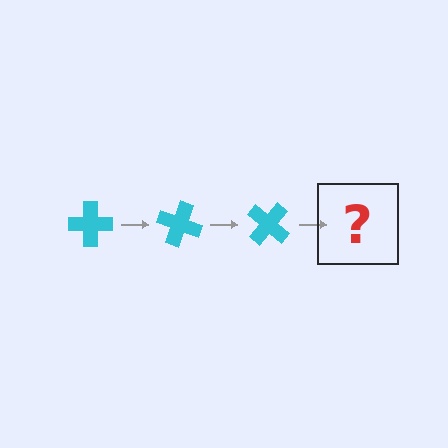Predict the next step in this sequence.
The next step is a cyan cross rotated 60 degrees.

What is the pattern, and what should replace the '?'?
The pattern is that the cross rotates 20 degrees each step. The '?' should be a cyan cross rotated 60 degrees.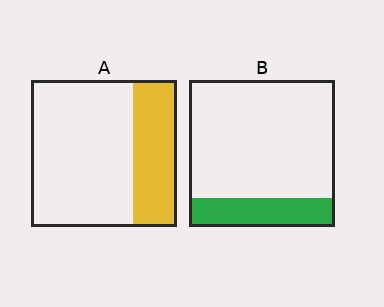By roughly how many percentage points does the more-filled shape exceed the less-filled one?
By roughly 10 percentage points (A over B).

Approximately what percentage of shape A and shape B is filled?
A is approximately 30% and B is approximately 20%.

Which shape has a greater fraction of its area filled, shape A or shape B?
Shape A.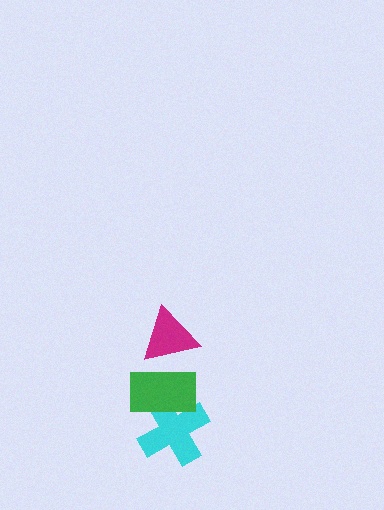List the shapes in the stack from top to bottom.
From top to bottom: the magenta triangle, the green rectangle, the cyan cross.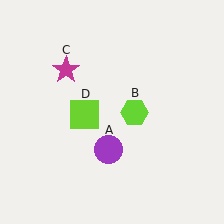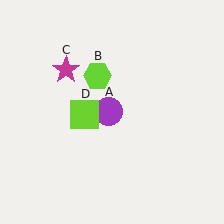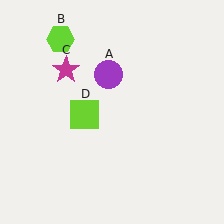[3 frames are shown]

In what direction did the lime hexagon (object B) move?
The lime hexagon (object B) moved up and to the left.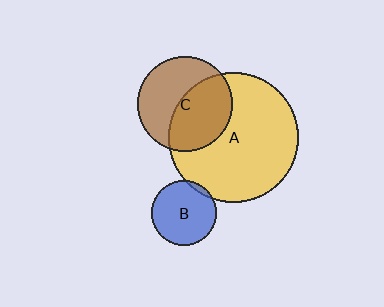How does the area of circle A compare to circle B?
Approximately 4.0 times.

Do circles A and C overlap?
Yes.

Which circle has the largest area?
Circle A (yellow).